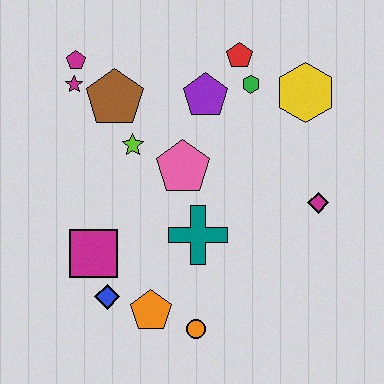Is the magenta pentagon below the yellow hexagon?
No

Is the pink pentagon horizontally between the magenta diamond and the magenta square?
Yes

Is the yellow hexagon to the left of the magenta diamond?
Yes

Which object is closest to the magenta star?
The magenta pentagon is closest to the magenta star.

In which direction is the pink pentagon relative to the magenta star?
The pink pentagon is to the right of the magenta star.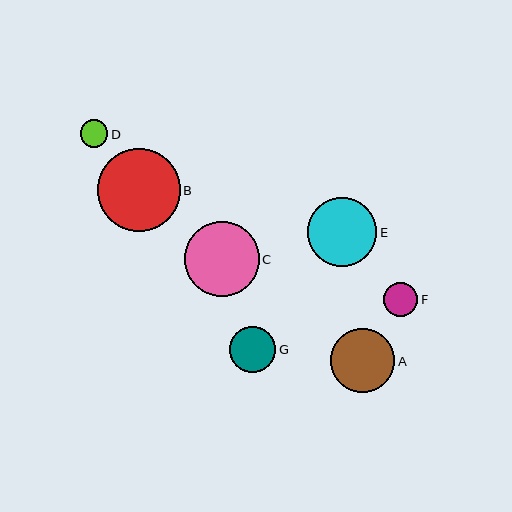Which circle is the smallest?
Circle D is the smallest with a size of approximately 28 pixels.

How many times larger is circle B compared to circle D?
Circle B is approximately 3.0 times the size of circle D.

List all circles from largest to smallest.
From largest to smallest: B, C, E, A, G, F, D.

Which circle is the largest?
Circle B is the largest with a size of approximately 83 pixels.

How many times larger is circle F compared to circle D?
Circle F is approximately 1.2 times the size of circle D.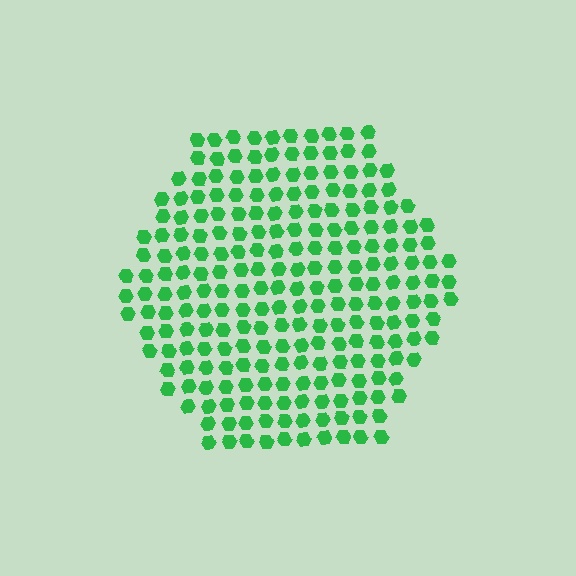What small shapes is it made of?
It is made of small hexagons.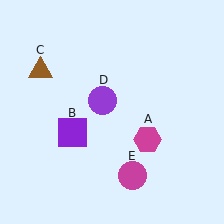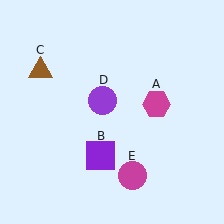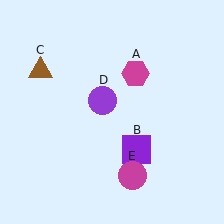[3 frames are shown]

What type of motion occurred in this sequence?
The magenta hexagon (object A), purple square (object B) rotated counterclockwise around the center of the scene.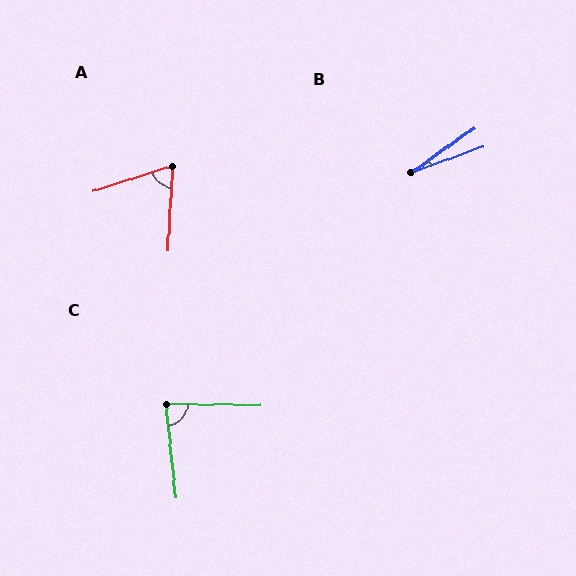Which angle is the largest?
C, at approximately 83 degrees.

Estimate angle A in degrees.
Approximately 70 degrees.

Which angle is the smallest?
B, at approximately 15 degrees.